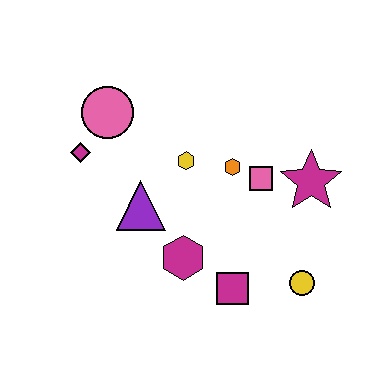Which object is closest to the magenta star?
The pink square is closest to the magenta star.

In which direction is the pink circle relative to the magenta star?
The pink circle is to the left of the magenta star.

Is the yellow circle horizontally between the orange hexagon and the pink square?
No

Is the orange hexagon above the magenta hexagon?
Yes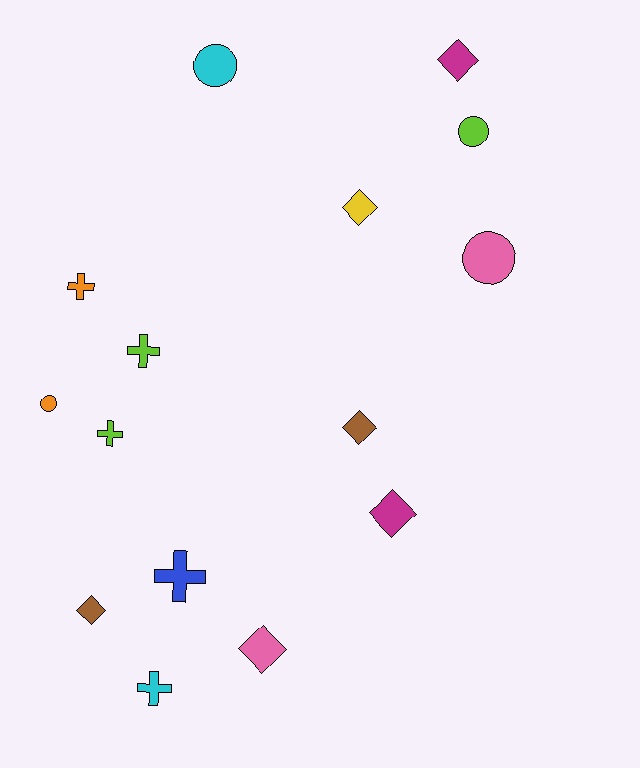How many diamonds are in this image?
There are 6 diamonds.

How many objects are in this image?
There are 15 objects.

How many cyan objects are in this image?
There are 2 cyan objects.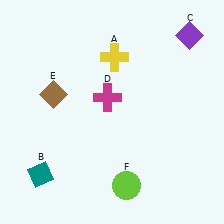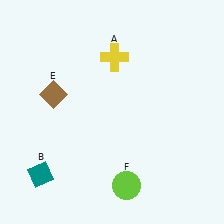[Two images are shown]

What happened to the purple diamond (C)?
The purple diamond (C) was removed in Image 2. It was in the top-right area of Image 1.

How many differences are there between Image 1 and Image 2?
There are 2 differences between the two images.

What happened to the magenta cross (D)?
The magenta cross (D) was removed in Image 2. It was in the top-left area of Image 1.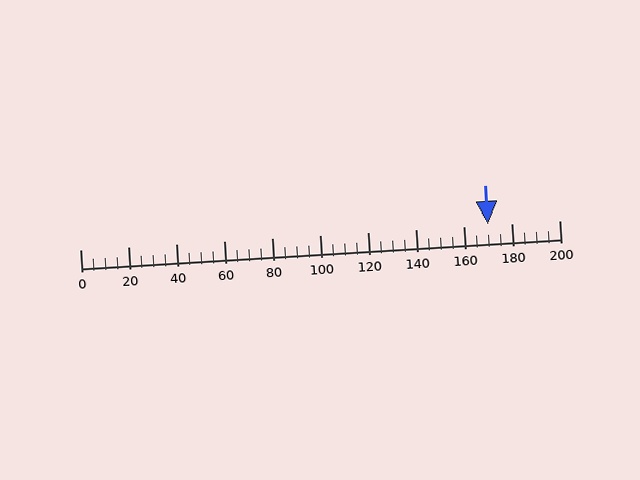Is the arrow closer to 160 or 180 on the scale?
The arrow is closer to 180.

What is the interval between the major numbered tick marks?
The major tick marks are spaced 20 units apart.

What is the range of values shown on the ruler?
The ruler shows values from 0 to 200.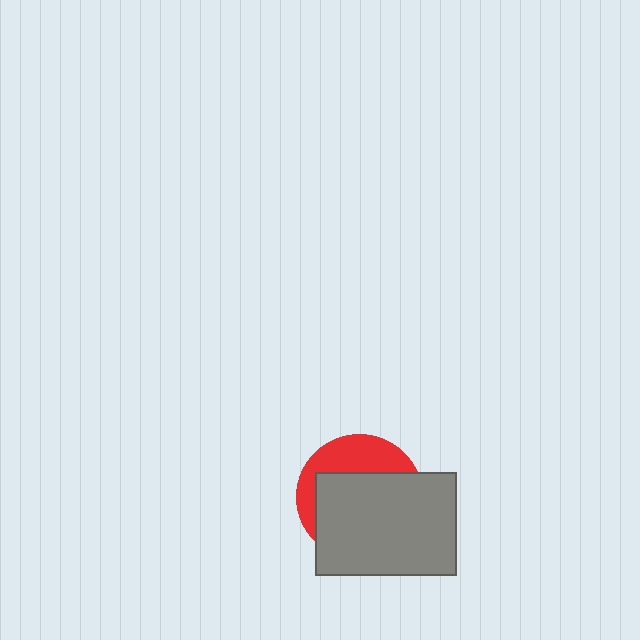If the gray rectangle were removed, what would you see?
You would see the complete red circle.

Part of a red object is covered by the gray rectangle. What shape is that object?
It is a circle.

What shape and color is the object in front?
The object in front is a gray rectangle.